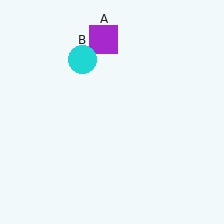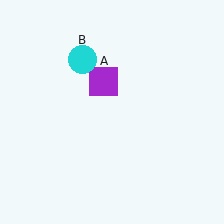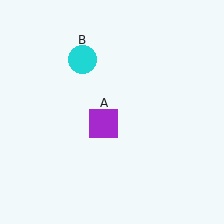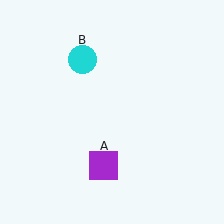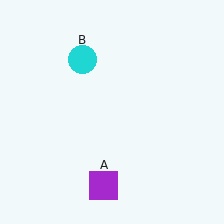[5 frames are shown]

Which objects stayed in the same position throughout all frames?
Cyan circle (object B) remained stationary.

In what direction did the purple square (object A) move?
The purple square (object A) moved down.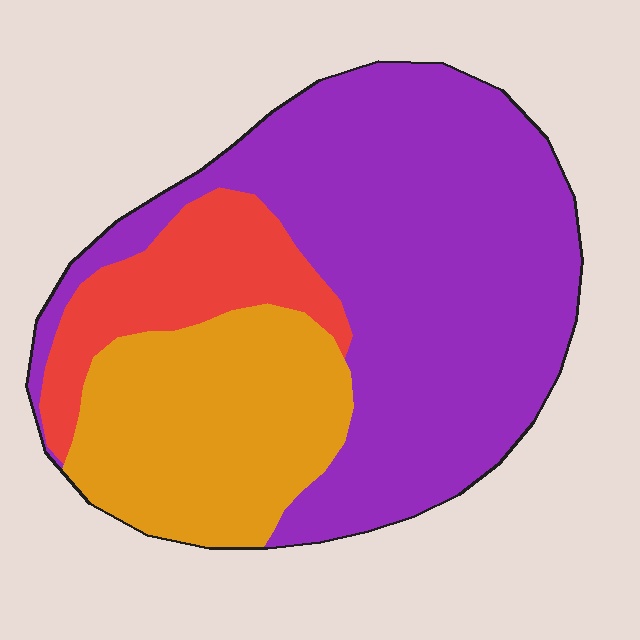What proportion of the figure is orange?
Orange takes up between a sixth and a third of the figure.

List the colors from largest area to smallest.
From largest to smallest: purple, orange, red.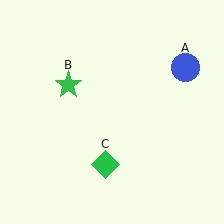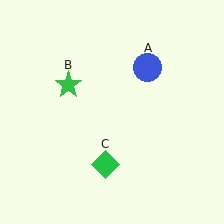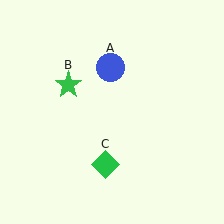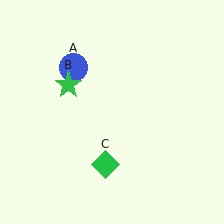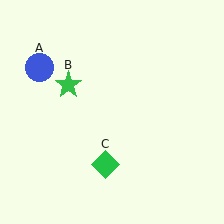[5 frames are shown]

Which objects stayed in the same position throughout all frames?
Green star (object B) and green diamond (object C) remained stationary.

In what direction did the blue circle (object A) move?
The blue circle (object A) moved left.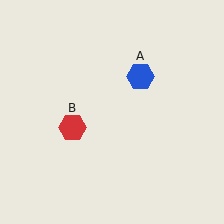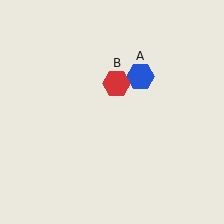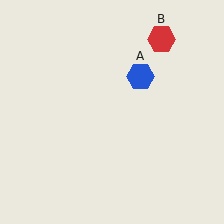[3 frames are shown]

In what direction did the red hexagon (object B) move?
The red hexagon (object B) moved up and to the right.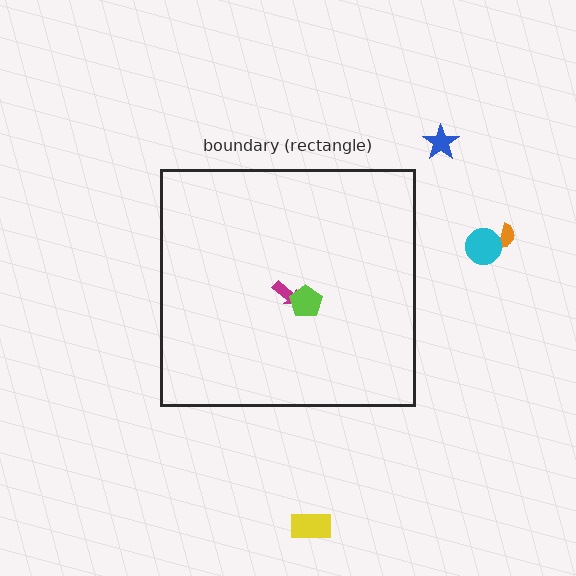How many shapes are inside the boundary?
2 inside, 4 outside.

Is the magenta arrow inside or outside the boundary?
Inside.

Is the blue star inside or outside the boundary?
Outside.